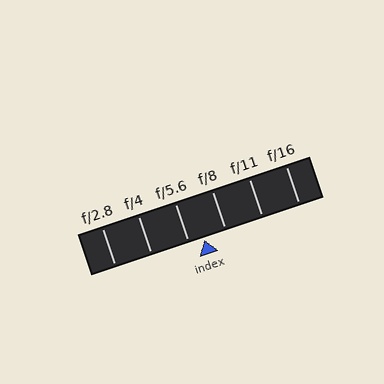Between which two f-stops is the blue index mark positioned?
The index mark is between f/5.6 and f/8.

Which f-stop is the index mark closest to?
The index mark is closest to f/5.6.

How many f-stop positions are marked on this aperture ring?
There are 6 f-stop positions marked.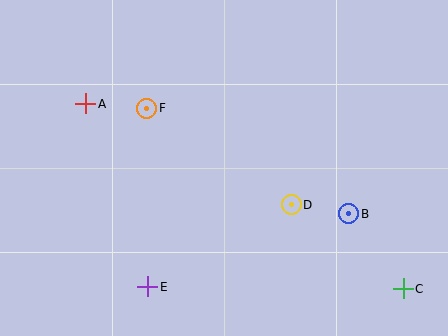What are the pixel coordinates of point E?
Point E is at (148, 287).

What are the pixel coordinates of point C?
Point C is at (403, 289).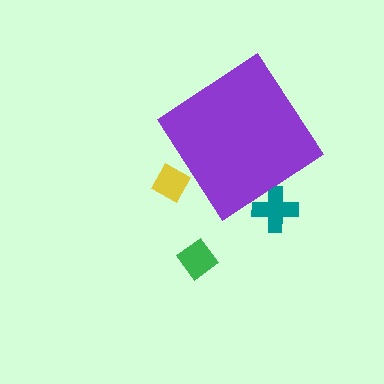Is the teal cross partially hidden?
Yes, the teal cross is partially hidden behind the purple diamond.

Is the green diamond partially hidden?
No, the green diamond is fully visible.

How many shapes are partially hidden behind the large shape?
2 shapes are partially hidden.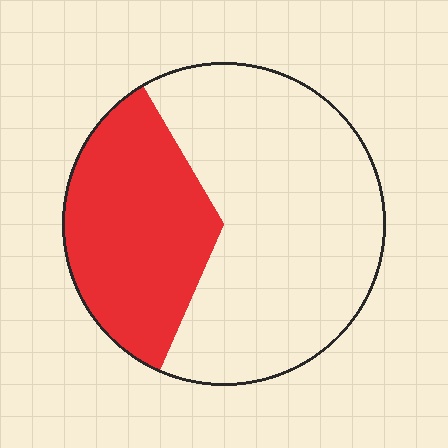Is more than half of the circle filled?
No.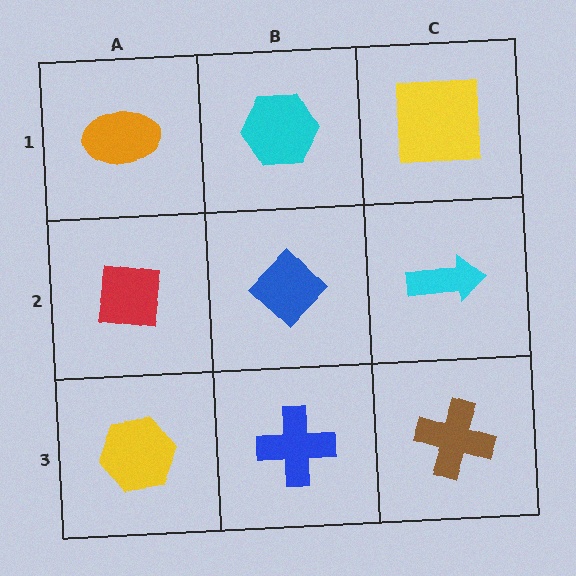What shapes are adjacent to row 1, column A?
A red square (row 2, column A), a cyan hexagon (row 1, column B).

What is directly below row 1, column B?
A blue diamond.